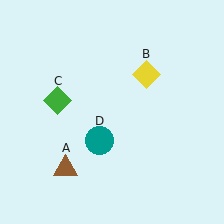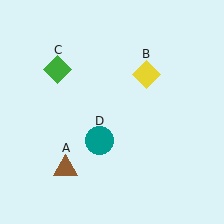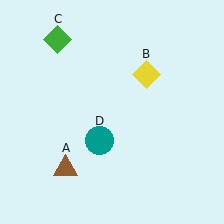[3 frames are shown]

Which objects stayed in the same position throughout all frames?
Brown triangle (object A) and yellow diamond (object B) and teal circle (object D) remained stationary.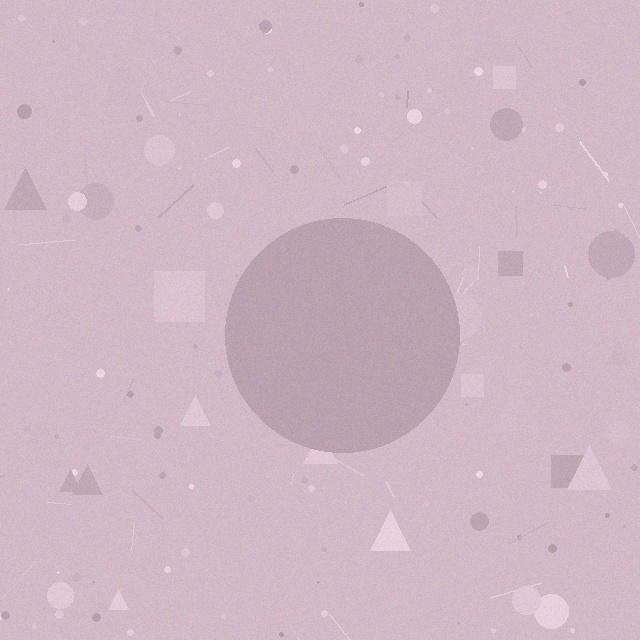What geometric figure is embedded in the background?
A circle is embedded in the background.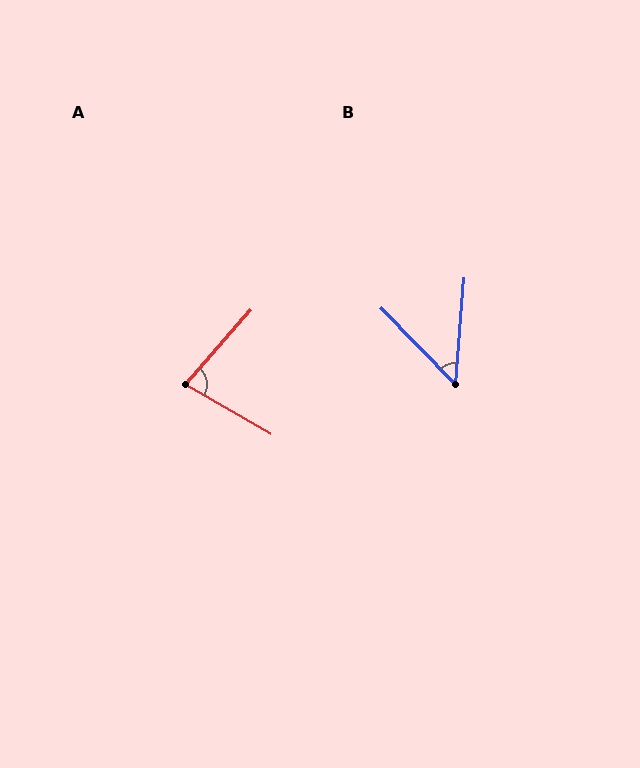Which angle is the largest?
A, at approximately 79 degrees.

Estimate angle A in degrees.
Approximately 79 degrees.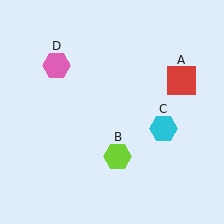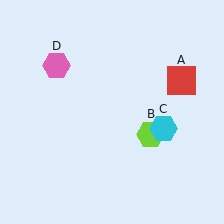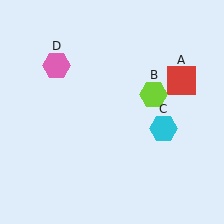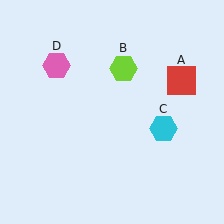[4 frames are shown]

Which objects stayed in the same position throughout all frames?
Red square (object A) and cyan hexagon (object C) and pink hexagon (object D) remained stationary.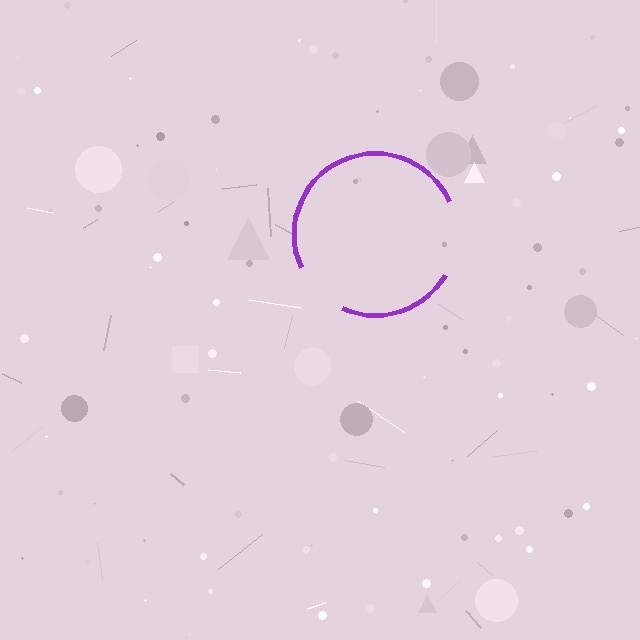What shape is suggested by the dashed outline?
The dashed outline suggests a circle.